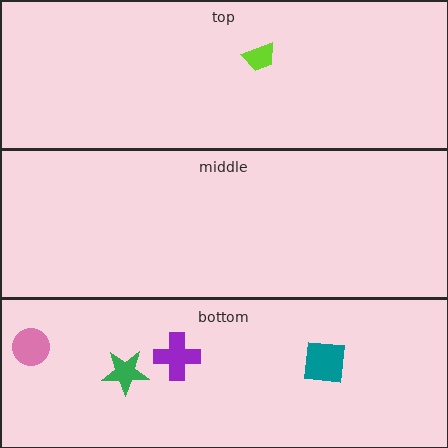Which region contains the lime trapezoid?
The top region.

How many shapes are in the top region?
1.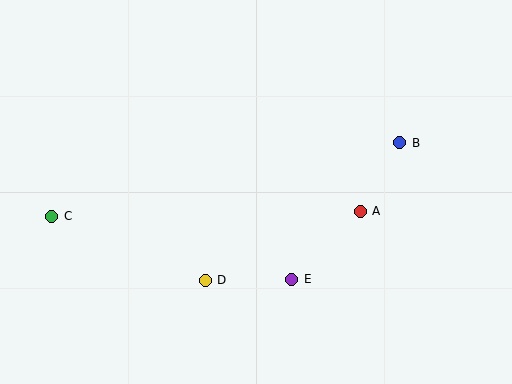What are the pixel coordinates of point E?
Point E is at (292, 279).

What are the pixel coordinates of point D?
Point D is at (205, 280).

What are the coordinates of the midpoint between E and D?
The midpoint between E and D is at (248, 280).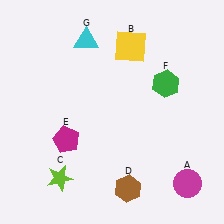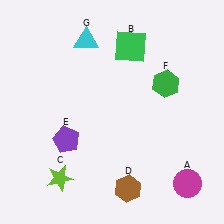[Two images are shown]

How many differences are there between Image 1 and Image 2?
There are 2 differences between the two images.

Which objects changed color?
B changed from yellow to green. E changed from magenta to purple.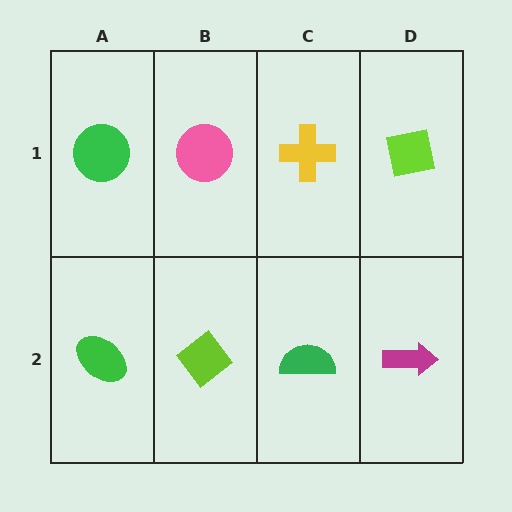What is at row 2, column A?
A green ellipse.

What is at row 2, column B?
A lime diamond.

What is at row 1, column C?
A yellow cross.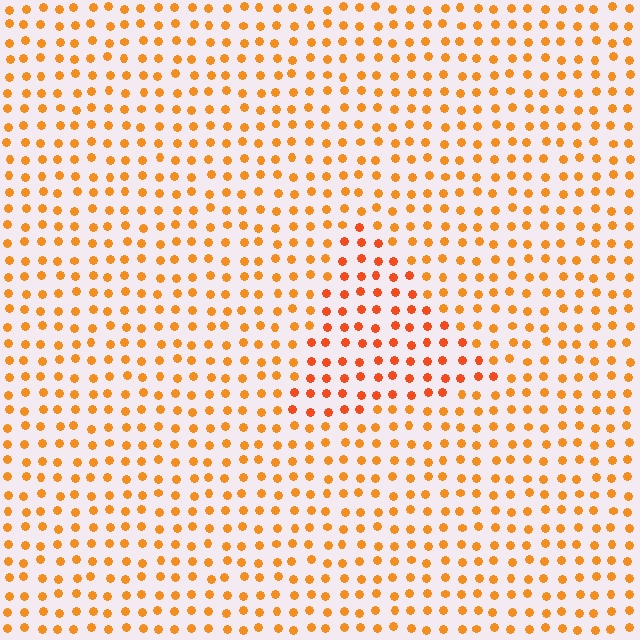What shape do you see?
I see a triangle.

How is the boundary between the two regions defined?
The boundary is defined purely by a slight shift in hue (about 19 degrees). Spacing, size, and orientation are identical on both sides.